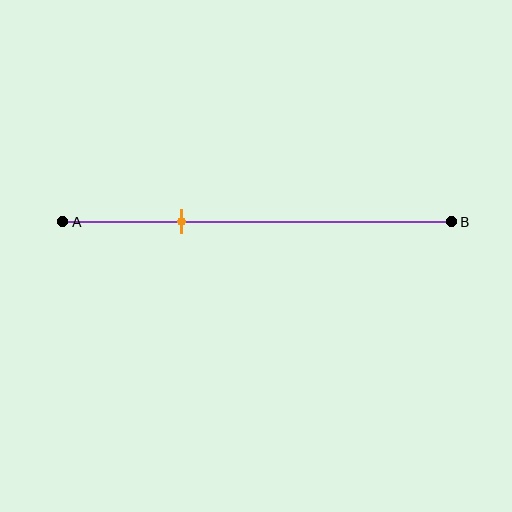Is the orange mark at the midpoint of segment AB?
No, the mark is at about 30% from A, not at the 50% midpoint.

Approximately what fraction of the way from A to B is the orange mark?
The orange mark is approximately 30% of the way from A to B.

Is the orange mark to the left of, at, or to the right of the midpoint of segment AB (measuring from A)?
The orange mark is to the left of the midpoint of segment AB.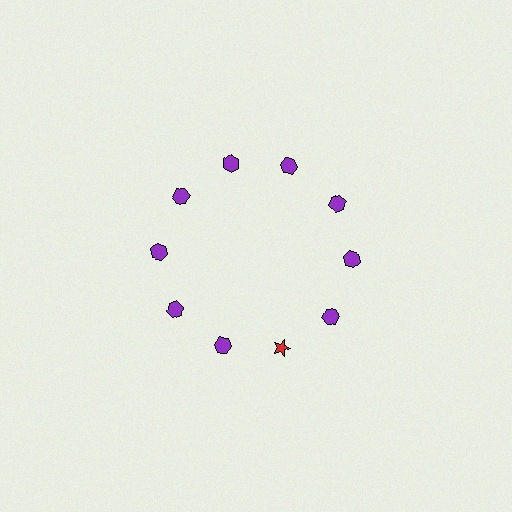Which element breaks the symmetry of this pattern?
The red star at roughly the 5 o'clock position breaks the symmetry. All other shapes are purple hexagons.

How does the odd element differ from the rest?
It differs in both color (red instead of purple) and shape (star instead of hexagon).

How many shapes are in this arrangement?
There are 10 shapes arranged in a ring pattern.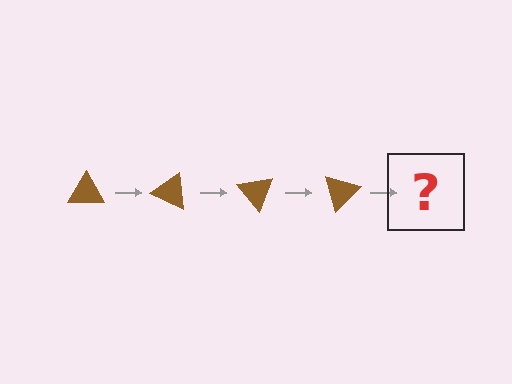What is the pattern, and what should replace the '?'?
The pattern is that the triangle rotates 25 degrees each step. The '?' should be a brown triangle rotated 100 degrees.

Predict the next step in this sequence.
The next step is a brown triangle rotated 100 degrees.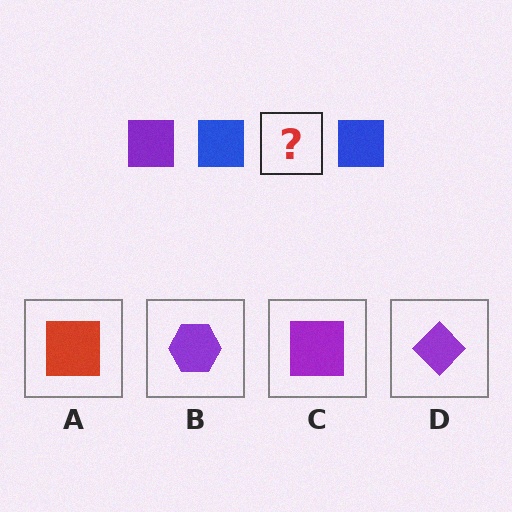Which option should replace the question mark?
Option C.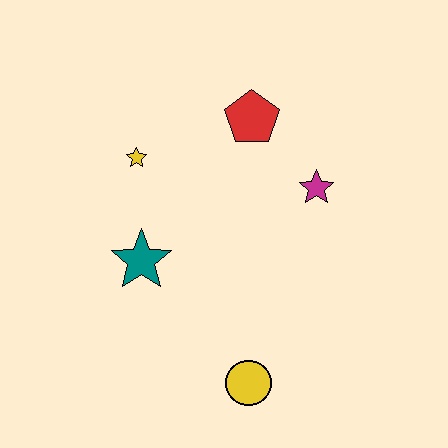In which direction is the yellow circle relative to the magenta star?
The yellow circle is below the magenta star.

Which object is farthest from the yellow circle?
The red pentagon is farthest from the yellow circle.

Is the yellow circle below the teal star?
Yes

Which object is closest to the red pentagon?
The magenta star is closest to the red pentagon.